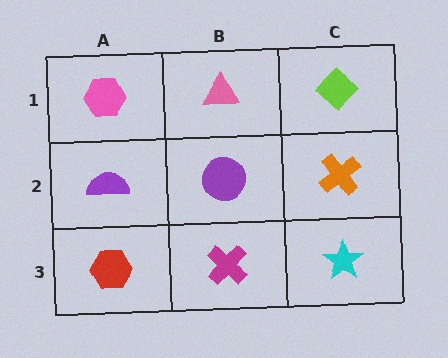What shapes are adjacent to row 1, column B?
A purple circle (row 2, column B), a pink hexagon (row 1, column A), a lime diamond (row 1, column C).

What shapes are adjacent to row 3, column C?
An orange cross (row 2, column C), a magenta cross (row 3, column B).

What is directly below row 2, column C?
A cyan star.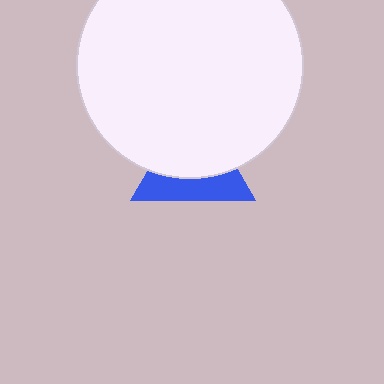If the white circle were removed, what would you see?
You would see the complete blue triangle.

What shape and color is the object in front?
The object in front is a white circle.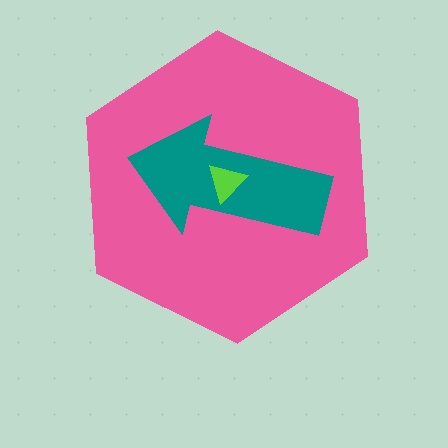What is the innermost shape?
The lime triangle.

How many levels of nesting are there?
3.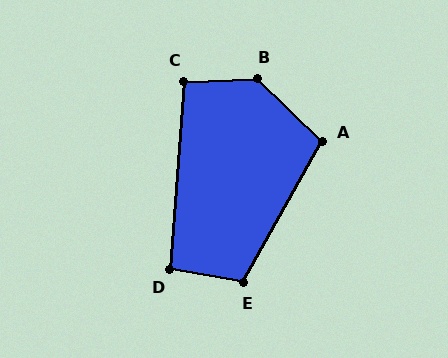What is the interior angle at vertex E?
Approximately 109 degrees (obtuse).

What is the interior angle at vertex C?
Approximately 96 degrees (obtuse).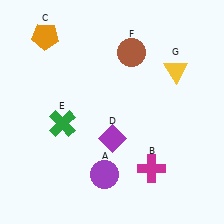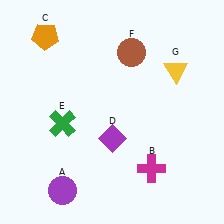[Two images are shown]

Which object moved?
The purple circle (A) moved left.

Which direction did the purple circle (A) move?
The purple circle (A) moved left.